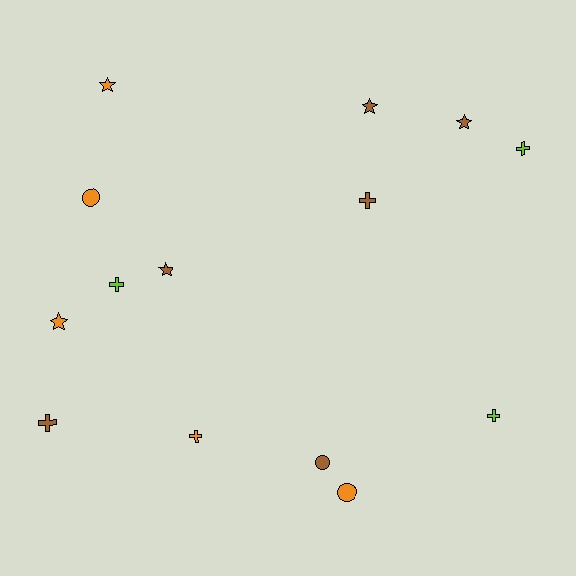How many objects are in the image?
There are 14 objects.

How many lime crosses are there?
There are 3 lime crosses.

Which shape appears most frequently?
Cross, with 6 objects.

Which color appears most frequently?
Brown, with 6 objects.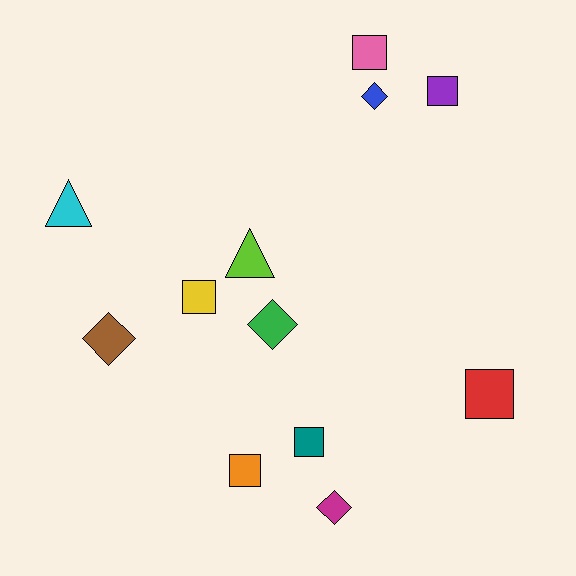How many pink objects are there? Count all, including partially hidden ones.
There is 1 pink object.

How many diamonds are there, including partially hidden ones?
There are 4 diamonds.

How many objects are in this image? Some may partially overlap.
There are 12 objects.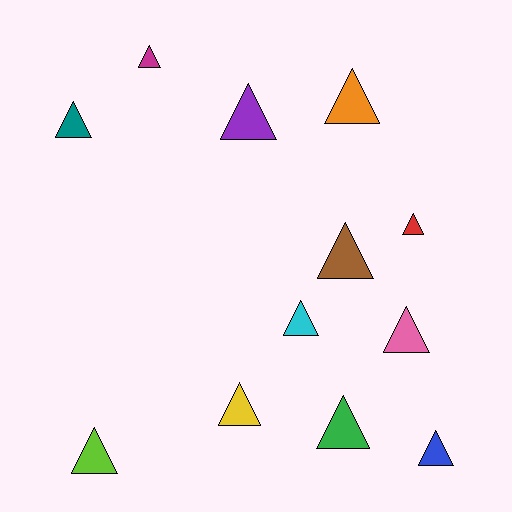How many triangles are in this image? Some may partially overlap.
There are 12 triangles.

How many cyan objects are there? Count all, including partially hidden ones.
There is 1 cyan object.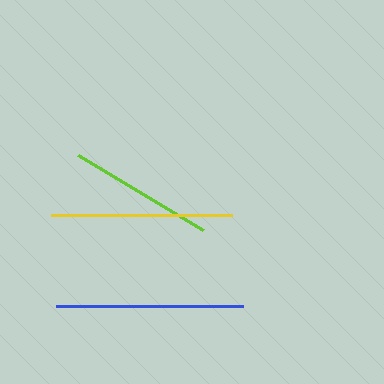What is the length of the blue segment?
The blue segment is approximately 188 pixels long.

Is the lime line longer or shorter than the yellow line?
The yellow line is longer than the lime line.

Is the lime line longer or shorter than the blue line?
The blue line is longer than the lime line.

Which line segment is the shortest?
The lime line is the shortest at approximately 146 pixels.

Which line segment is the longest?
The blue line is the longest at approximately 188 pixels.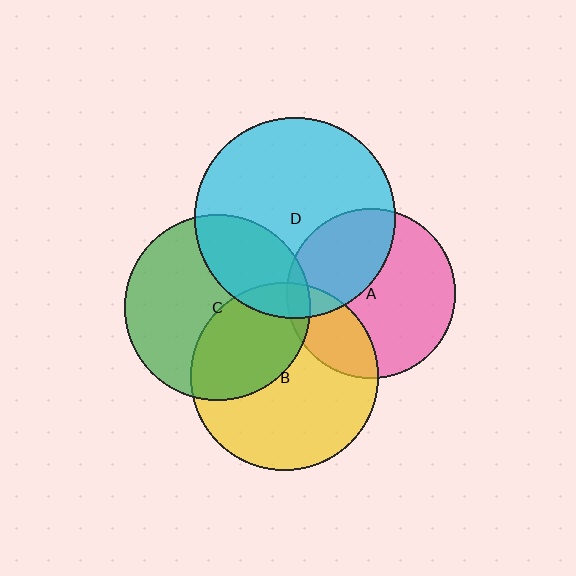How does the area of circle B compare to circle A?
Approximately 1.2 times.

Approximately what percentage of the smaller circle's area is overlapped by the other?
Approximately 10%.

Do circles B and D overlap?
Yes.